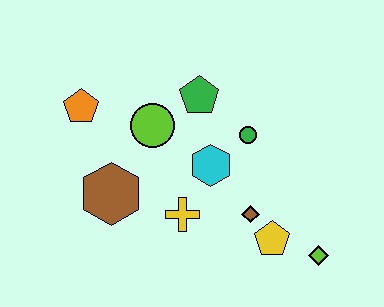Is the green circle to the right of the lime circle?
Yes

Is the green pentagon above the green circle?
Yes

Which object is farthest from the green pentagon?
The lime diamond is farthest from the green pentagon.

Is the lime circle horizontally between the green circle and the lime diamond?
No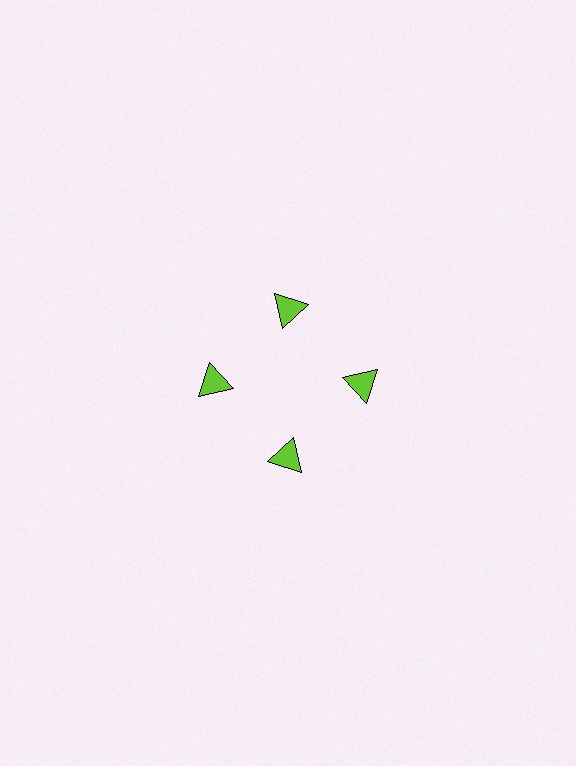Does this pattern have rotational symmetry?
Yes, this pattern has 4-fold rotational symmetry. It looks the same after rotating 90 degrees around the center.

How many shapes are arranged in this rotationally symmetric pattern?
There are 4 shapes, arranged in 4 groups of 1.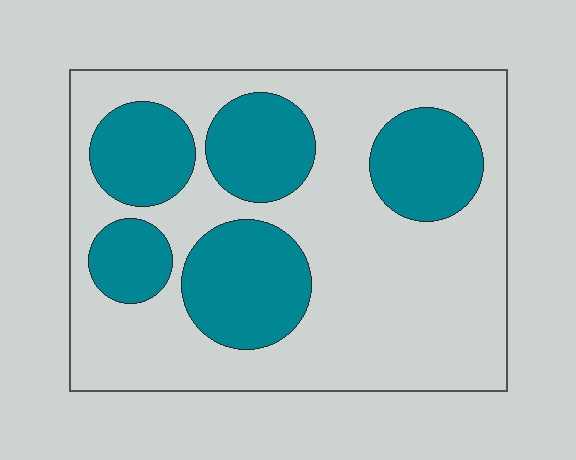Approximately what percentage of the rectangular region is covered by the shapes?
Approximately 35%.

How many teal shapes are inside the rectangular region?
5.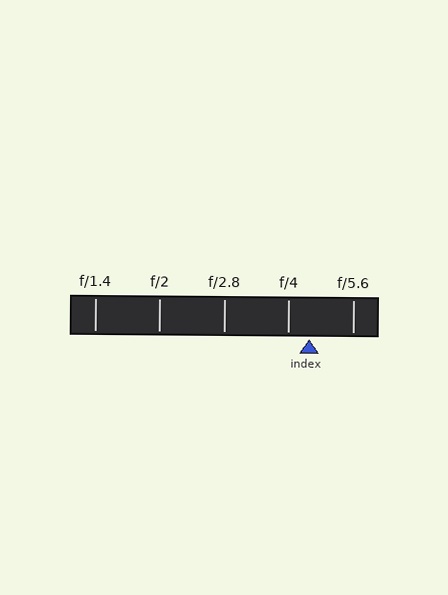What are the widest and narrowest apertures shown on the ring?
The widest aperture shown is f/1.4 and the narrowest is f/5.6.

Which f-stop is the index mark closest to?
The index mark is closest to f/4.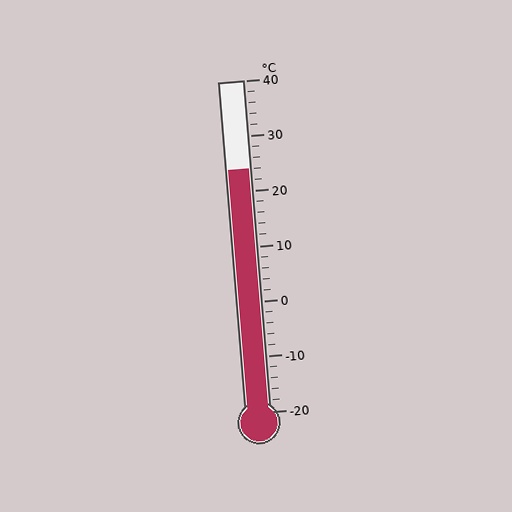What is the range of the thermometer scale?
The thermometer scale ranges from -20°C to 40°C.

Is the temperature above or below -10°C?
The temperature is above -10°C.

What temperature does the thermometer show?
The thermometer shows approximately 24°C.